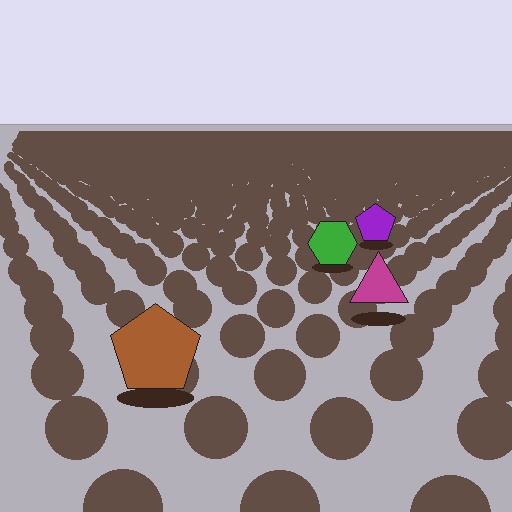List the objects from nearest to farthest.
From nearest to farthest: the brown pentagon, the magenta triangle, the green hexagon, the purple pentagon.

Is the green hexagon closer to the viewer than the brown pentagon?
No. The brown pentagon is closer — you can tell from the texture gradient: the ground texture is coarser near it.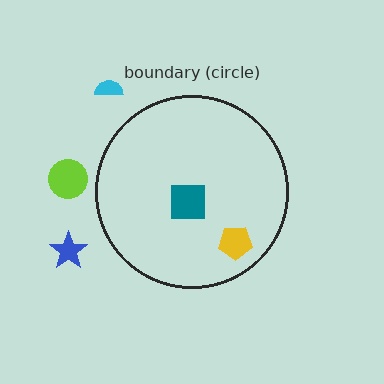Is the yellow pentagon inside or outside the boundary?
Inside.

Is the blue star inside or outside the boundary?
Outside.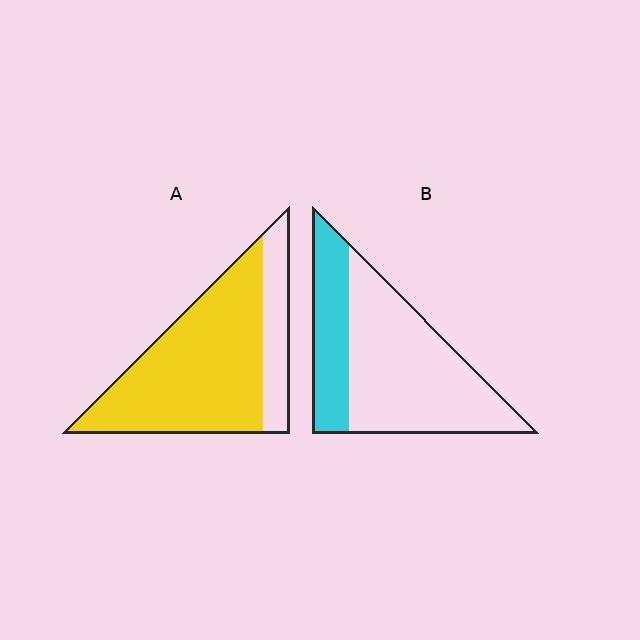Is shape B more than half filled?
No.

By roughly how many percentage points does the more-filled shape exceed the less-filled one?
By roughly 50 percentage points (A over B).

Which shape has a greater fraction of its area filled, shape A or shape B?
Shape A.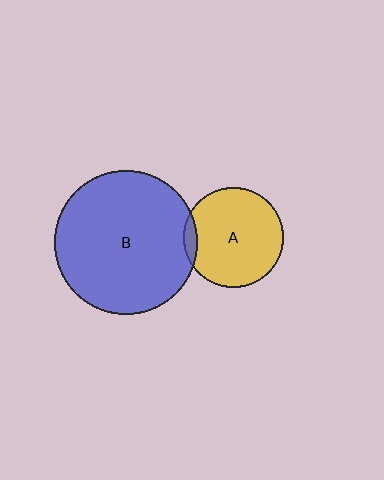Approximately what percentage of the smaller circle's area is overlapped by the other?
Approximately 5%.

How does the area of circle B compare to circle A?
Approximately 2.1 times.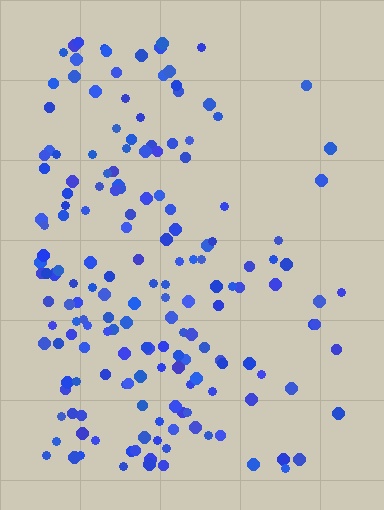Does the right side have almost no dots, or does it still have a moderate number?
Still a moderate number, just noticeably fewer than the left.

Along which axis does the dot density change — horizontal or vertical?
Horizontal.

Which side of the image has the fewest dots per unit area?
The right.